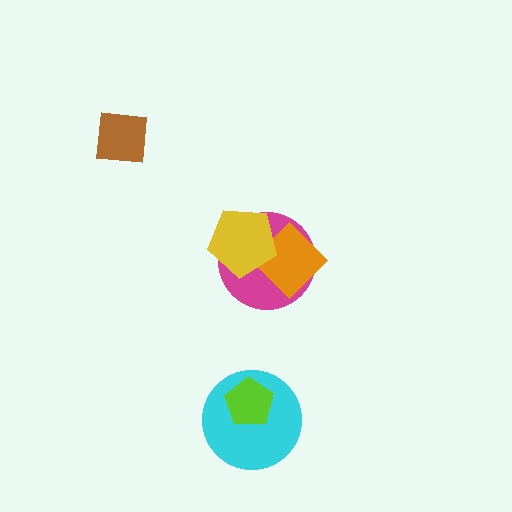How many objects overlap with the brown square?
0 objects overlap with the brown square.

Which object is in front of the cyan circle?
The lime pentagon is in front of the cyan circle.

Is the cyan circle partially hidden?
Yes, it is partially covered by another shape.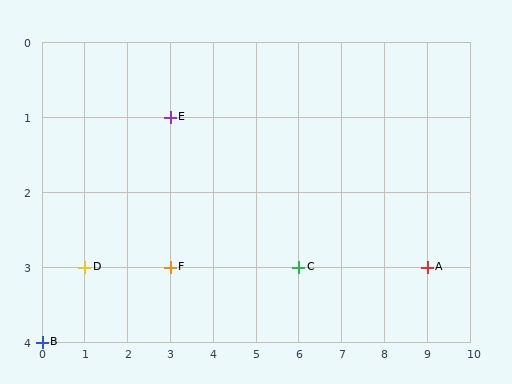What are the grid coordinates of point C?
Point C is at grid coordinates (6, 3).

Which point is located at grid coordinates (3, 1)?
Point E is at (3, 1).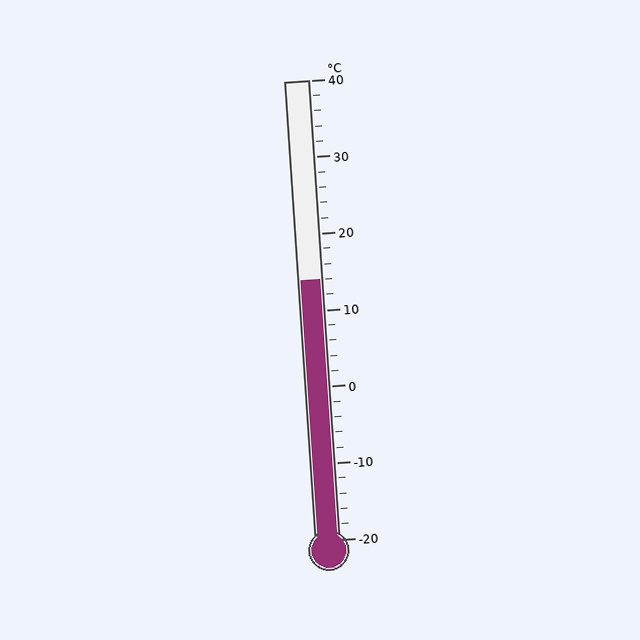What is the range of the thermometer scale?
The thermometer scale ranges from -20°C to 40°C.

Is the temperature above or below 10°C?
The temperature is above 10°C.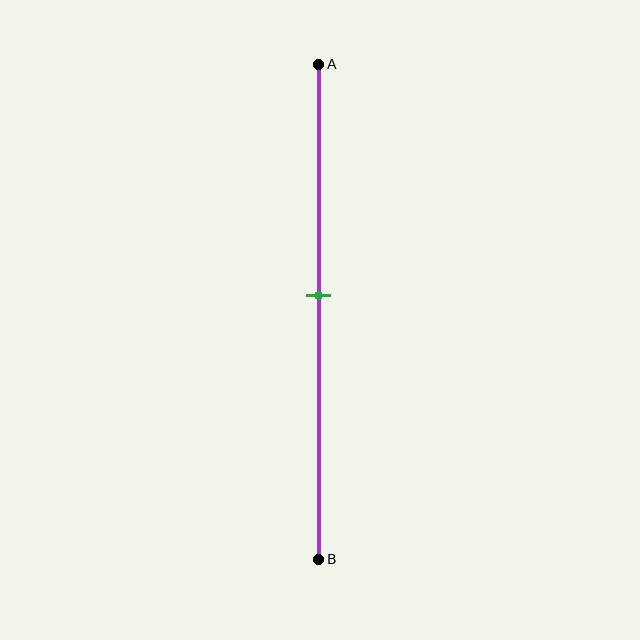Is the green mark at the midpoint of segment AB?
No, the mark is at about 45% from A, not at the 50% midpoint.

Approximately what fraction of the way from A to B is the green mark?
The green mark is approximately 45% of the way from A to B.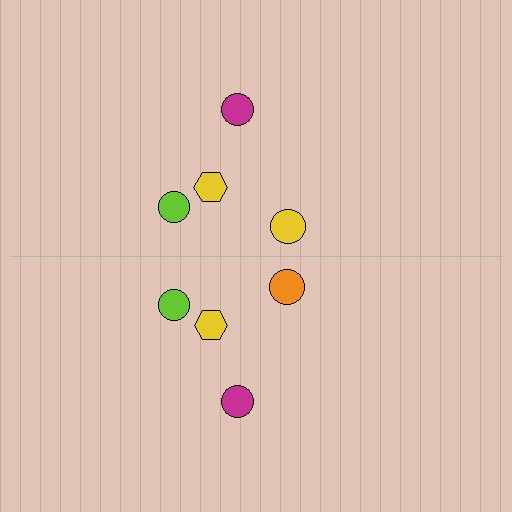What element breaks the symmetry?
The orange circle on the bottom side breaks the symmetry — its mirror counterpart is yellow.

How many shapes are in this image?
There are 8 shapes in this image.